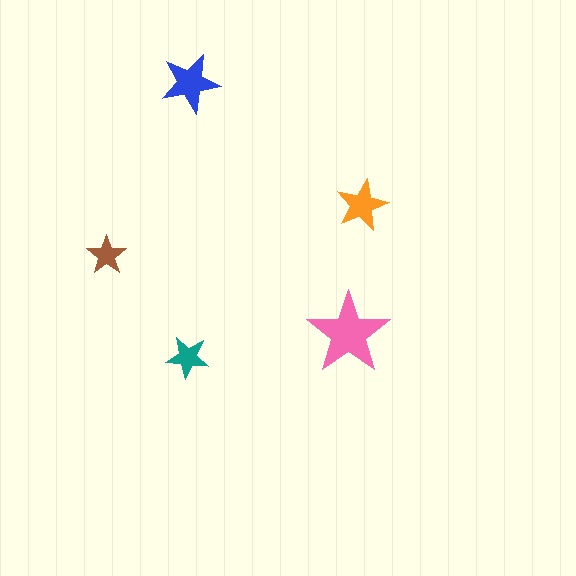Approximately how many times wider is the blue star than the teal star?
About 1.5 times wider.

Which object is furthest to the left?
The brown star is leftmost.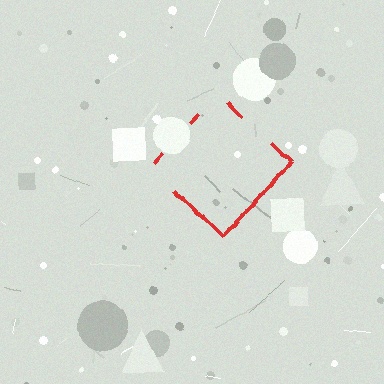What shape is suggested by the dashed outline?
The dashed outline suggests a diamond.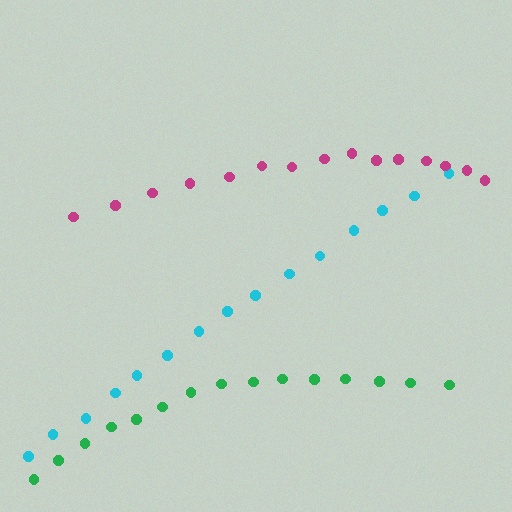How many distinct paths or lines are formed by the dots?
There are 3 distinct paths.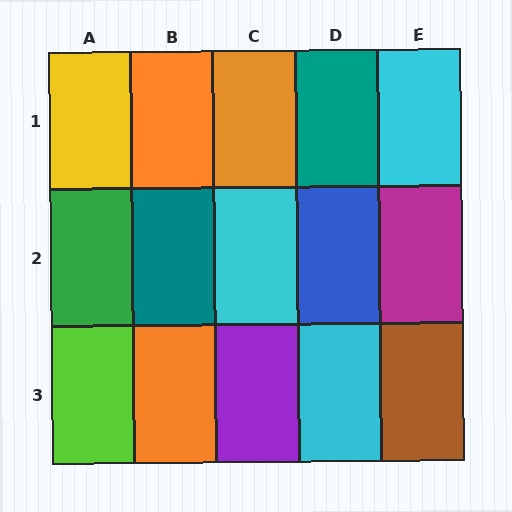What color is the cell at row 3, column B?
Orange.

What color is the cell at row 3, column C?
Purple.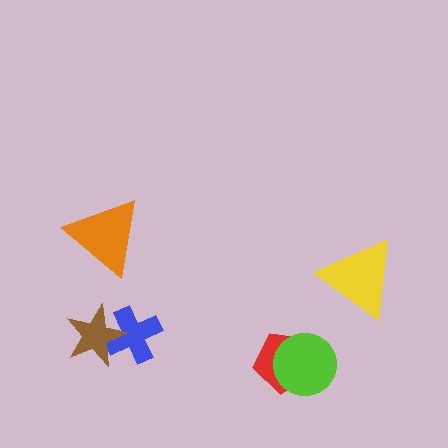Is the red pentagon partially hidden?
Yes, it is partially covered by another shape.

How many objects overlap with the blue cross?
1 object overlaps with the blue cross.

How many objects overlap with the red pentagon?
1 object overlaps with the red pentagon.